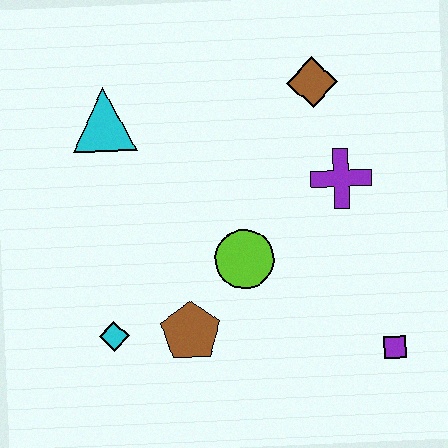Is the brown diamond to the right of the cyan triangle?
Yes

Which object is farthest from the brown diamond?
The cyan diamond is farthest from the brown diamond.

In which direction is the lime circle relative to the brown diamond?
The lime circle is below the brown diamond.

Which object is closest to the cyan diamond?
The brown pentagon is closest to the cyan diamond.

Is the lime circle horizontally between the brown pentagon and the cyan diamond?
No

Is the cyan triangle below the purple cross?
No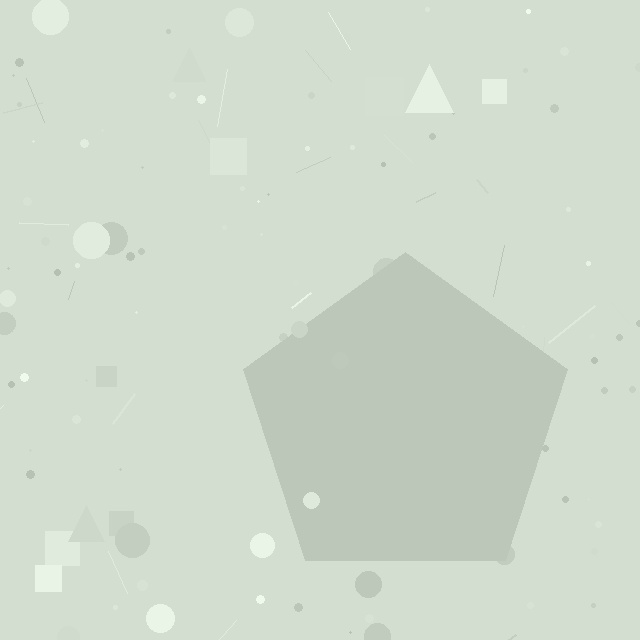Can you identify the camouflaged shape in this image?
The camouflaged shape is a pentagon.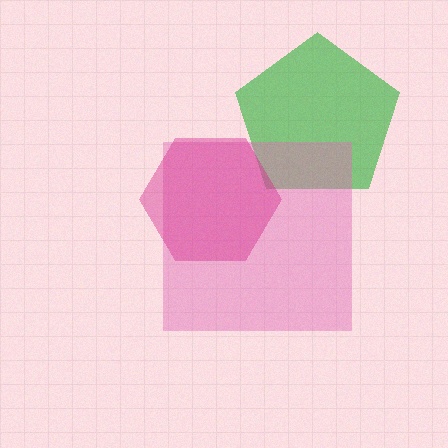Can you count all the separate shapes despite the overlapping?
Yes, there are 3 separate shapes.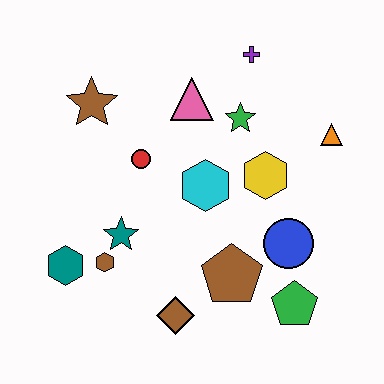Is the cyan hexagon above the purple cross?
No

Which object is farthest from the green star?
The teal hexagon is farthest from the green star.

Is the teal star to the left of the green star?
Yes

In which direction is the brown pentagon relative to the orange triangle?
The brown pentagon is below the orange triangle.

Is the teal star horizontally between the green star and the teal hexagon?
Yes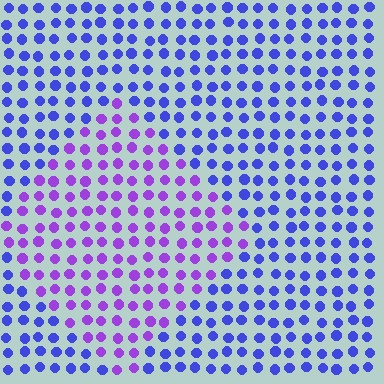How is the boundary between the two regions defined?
The boundary is defined purely by a slight shift in hue (about 39 degrees). Spacing, size, and orientation are identical on both sides.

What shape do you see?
I see a diamond.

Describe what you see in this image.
The image is filled with small blue elements in a uniform arrangement. A diamond-shaped region is visible where the elements are tinted to a slightly different hue, forming a subtle color boundary.